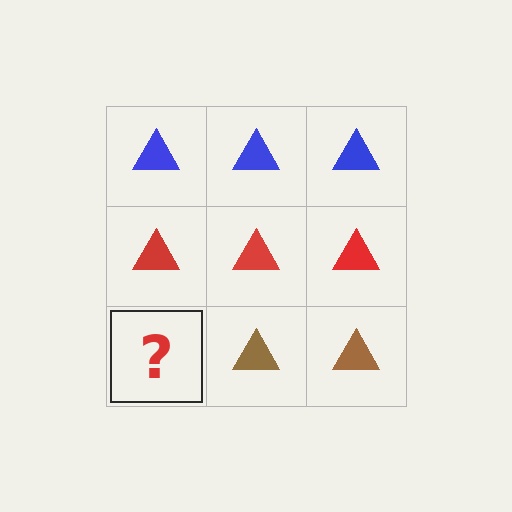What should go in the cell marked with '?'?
The missing cell should contain a brown triangle.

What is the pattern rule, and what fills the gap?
The rule is that each row has a consistent color. The gap should be filled with a brown triangle.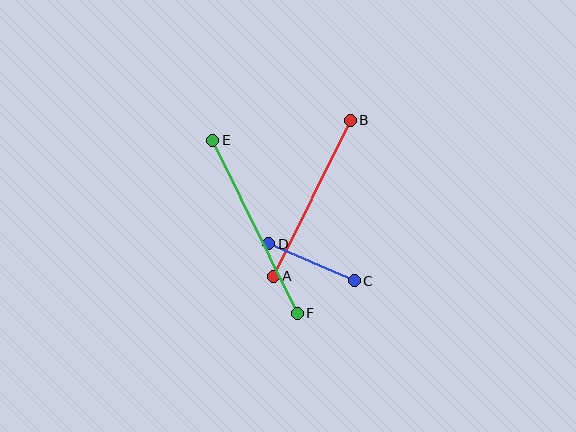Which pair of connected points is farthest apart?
Points E and F are farthest apart.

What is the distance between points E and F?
The distance is approximately 192 pixels.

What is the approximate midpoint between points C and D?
The midpoint is at approximately (311, 262) pixels.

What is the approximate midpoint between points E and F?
The midpoint is at approximately (255, 227) pixels.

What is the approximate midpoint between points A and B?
The midpoint is at approximately (312, 198) pixels.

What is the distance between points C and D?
The distance is approximately 93 pixels.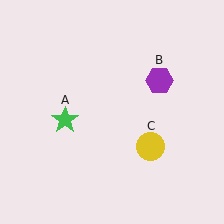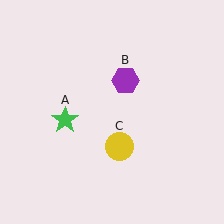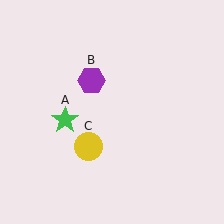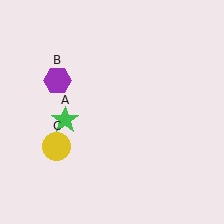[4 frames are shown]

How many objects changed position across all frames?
2 objects changed position: purple hexagon (object B), yellow circle (object C).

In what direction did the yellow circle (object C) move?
The yellow circle (object C) moved left.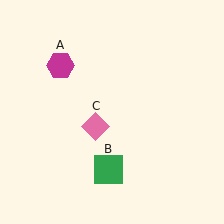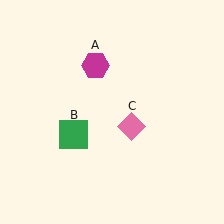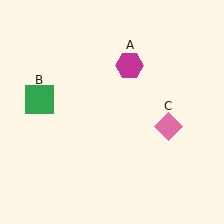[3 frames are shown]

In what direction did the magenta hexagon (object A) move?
The magenta hexagon (object A) moved right.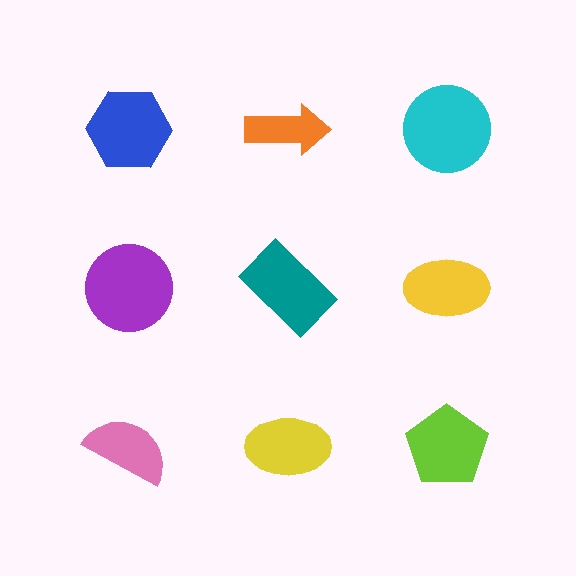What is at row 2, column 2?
A teal rectangle.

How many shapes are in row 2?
3 shapes.